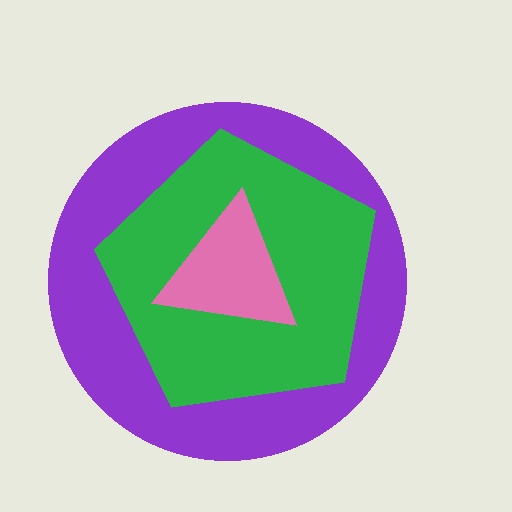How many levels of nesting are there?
3.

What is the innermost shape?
The pink triangle.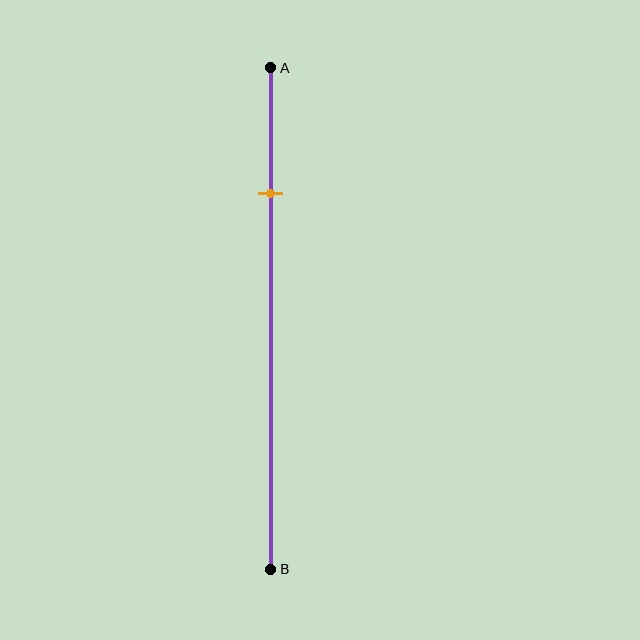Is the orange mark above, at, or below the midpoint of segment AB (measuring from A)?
The orange mark is above the midpoint of segment AB.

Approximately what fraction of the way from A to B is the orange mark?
The orange mark is approximately 25% of the way from A to B.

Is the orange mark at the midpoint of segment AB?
No, the mark is at about 25% from A, not at the 50% midpoint.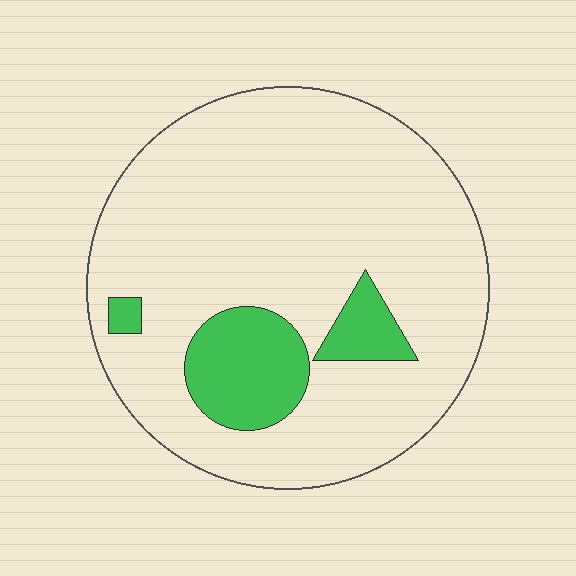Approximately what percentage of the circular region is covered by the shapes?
Approximately 15%.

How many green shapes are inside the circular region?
3.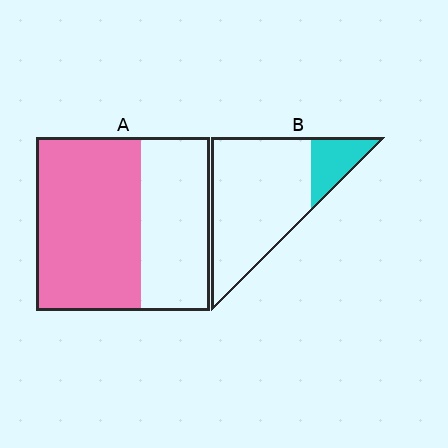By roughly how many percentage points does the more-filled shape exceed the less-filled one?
By roughly 40 percentage points (A over B).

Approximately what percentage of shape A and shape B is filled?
A is approximately 60% and B is approximately 20%.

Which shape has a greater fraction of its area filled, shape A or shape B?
Shape A.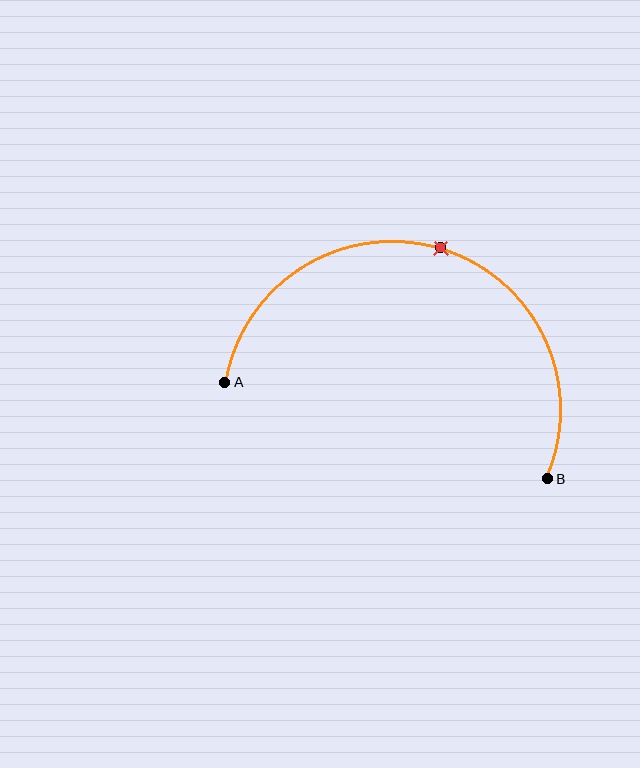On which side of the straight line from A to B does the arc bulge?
The arc bulges above the straight line connecting A and B.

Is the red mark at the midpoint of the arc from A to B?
Yes. The red mark lies on the arc at equal arc-length from both A and B — it is the arc midpoint.